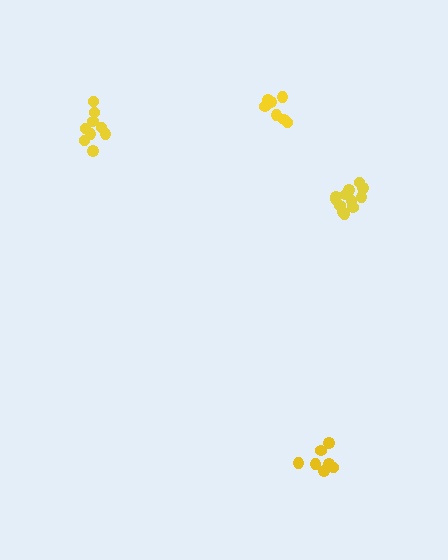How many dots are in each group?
Group 1: 9 dots, Group 2: 12 dots, Group 3: 7 dots, Group 4: 7 dots (35 total).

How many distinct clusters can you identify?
There are 4 distinct clusters.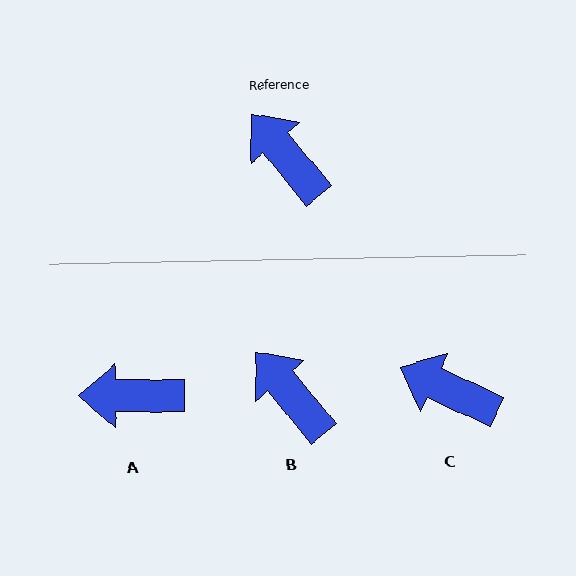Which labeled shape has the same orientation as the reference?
B.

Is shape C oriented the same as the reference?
No, it is off by about 26 degrees.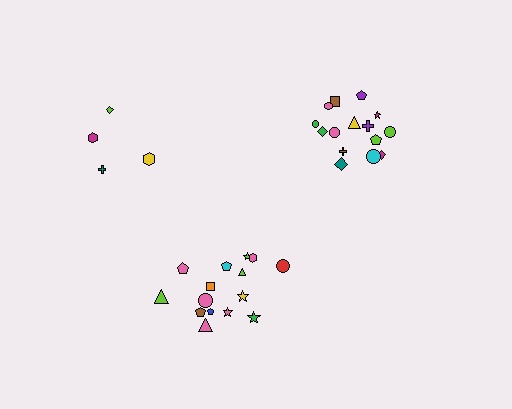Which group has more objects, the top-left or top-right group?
The top-right group.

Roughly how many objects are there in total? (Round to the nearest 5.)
Roughly 35 objects in total.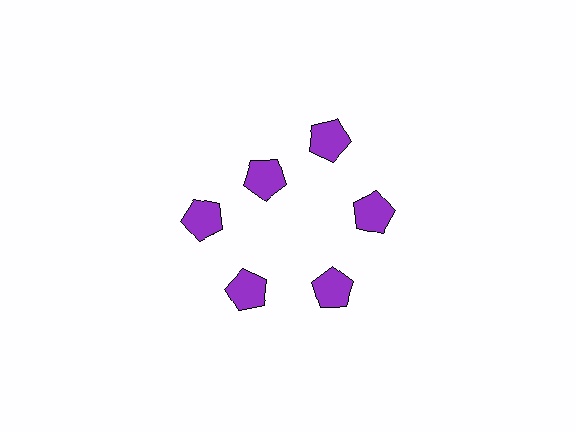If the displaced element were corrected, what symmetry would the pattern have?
It would have 6-fold rotational symmetry — the pattern would map onto itself every 60 degrees.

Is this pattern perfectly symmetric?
No. The 6 purple pentagons are arranged in a ring, but one element near the 11 o'clock position is pulled inward toward the center, breaking the 6-fold rotational symmetry.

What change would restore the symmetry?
The symmetry would be restored by moving it outward, back onto the ring so that all 6 pentagons sit at equal angles and equal distance from the center.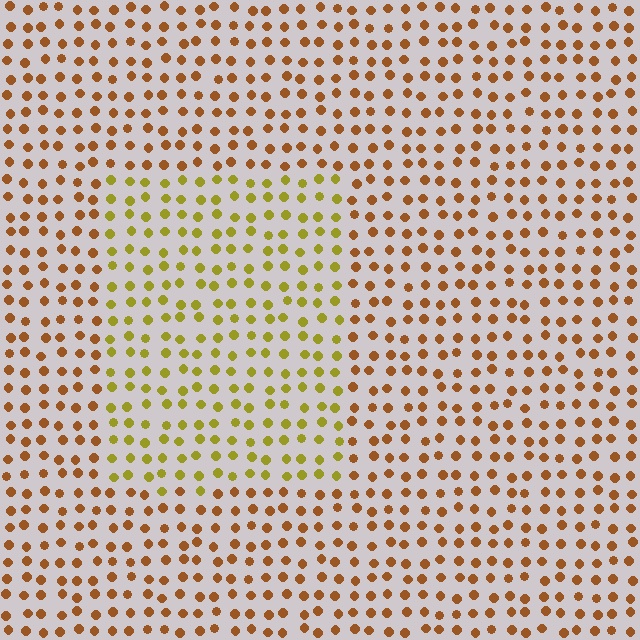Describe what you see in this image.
The image is filled with small brown elements in a uniform arrangement. A rectangle-shaped region is visible where the elements are tinted to a slightly different hue, forming a subtle color boundary.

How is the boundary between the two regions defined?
The boundary is defined purely by a slight shift in hue (about 35 degrees). Spacing, size, and orientation are identical on both sides.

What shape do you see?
I see a rectangle.